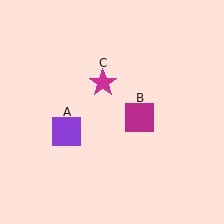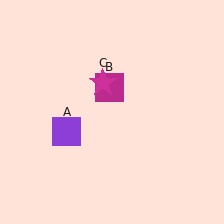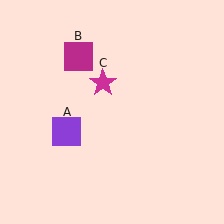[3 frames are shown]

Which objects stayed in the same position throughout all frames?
Purple square (object A) and magenta star (object C) remained stationary.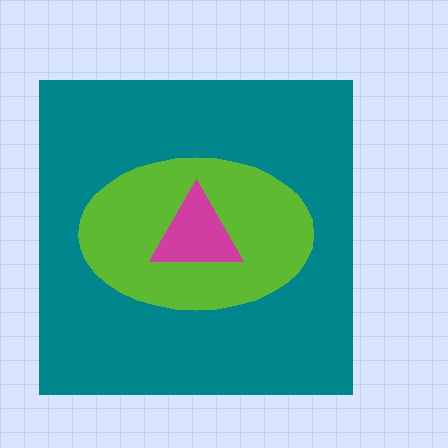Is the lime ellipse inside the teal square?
Yes.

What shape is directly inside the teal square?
The lime ellipse.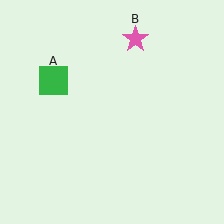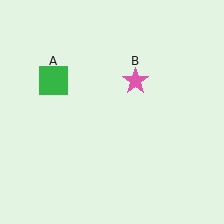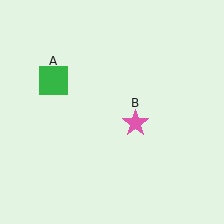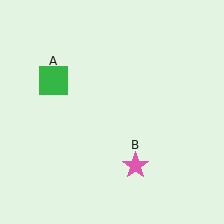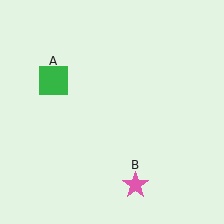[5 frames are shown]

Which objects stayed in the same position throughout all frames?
Green square (object A) remained stationary.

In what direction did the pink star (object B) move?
The pink star (object B) moved down.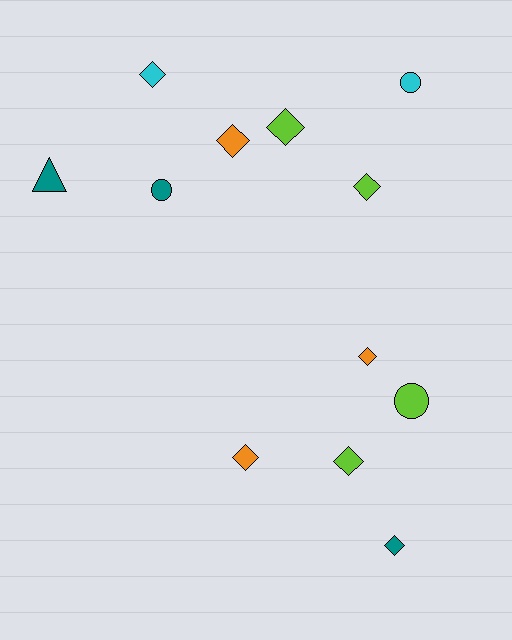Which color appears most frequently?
Lime, with 4 objects.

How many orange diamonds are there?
There are 3 orange diamonds.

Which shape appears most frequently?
Diamond, with 8 objects.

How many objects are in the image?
There are 12 objects.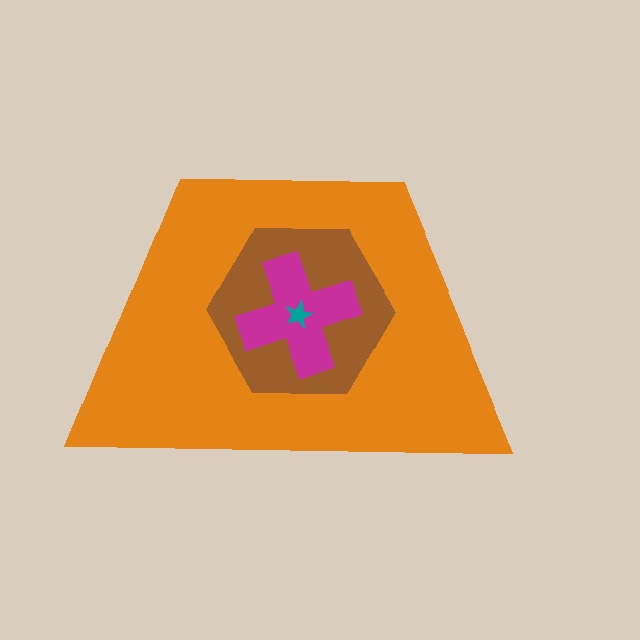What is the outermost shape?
The orange trapezoid.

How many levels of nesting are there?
4.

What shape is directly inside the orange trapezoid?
The brown hexagon.